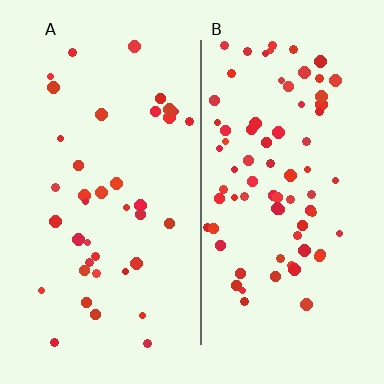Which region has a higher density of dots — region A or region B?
B (the right).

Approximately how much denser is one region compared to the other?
Approximately 2.0× — region B over region A.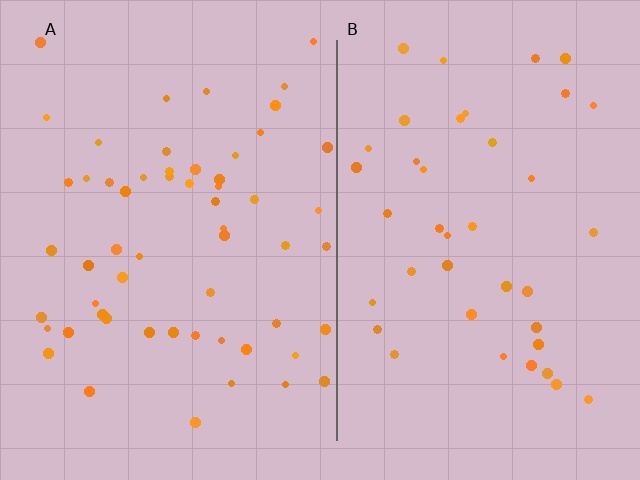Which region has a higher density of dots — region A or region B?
A (the left).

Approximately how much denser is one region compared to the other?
Approximately 1.4× — region A over region B.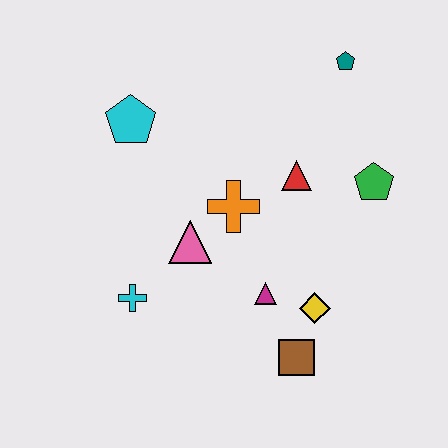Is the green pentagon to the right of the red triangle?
Yes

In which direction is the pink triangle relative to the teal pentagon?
The pink triangle is below the teal pentagon.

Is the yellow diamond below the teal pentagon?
Yes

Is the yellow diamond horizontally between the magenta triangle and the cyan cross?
No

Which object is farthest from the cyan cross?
The teal pentagon is farthest from the cyan cross.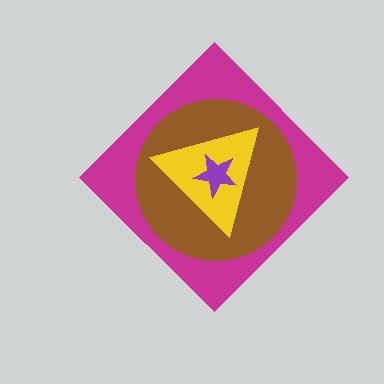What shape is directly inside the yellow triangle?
The purple star.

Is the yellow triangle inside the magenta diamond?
Yes.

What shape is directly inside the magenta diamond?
The brown circle.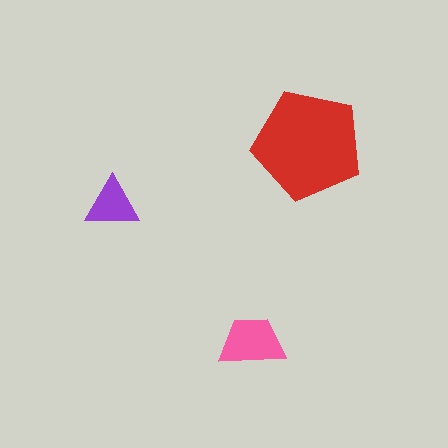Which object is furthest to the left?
The purple triangle is leftmost.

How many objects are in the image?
There are 3 objects in the image.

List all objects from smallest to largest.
The purple triangle, the pink trapezoid, the red pentagon.